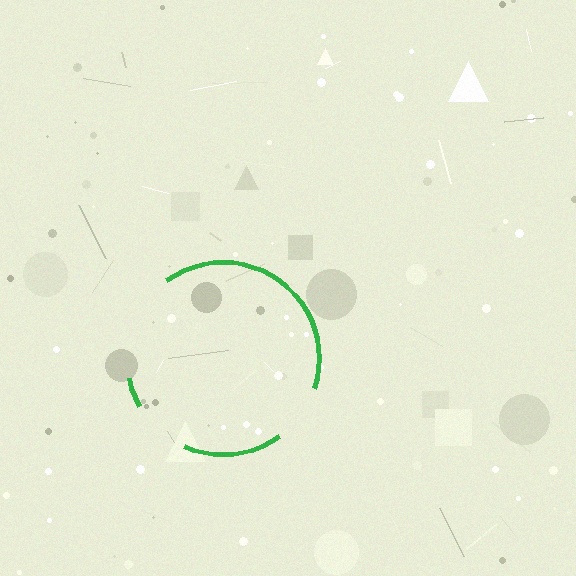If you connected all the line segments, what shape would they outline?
They would outline a circle.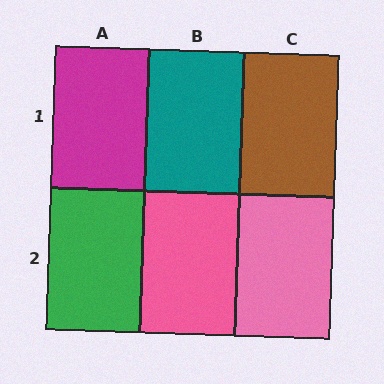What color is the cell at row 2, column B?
Pink.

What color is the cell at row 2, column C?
Pink.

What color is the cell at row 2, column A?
Green.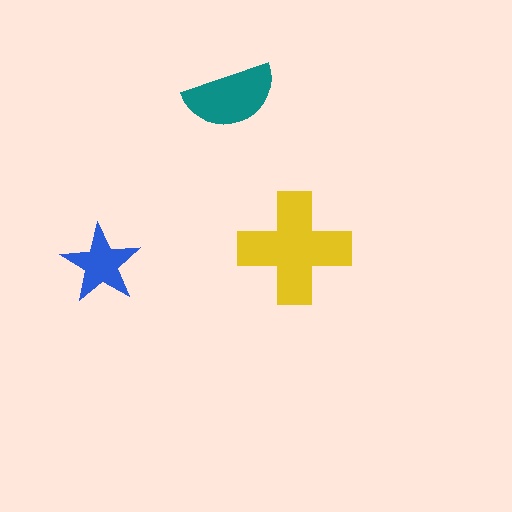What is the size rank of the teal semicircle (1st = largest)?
2nd.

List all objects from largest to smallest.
The yellow cross, the teal semicircle, the blue star.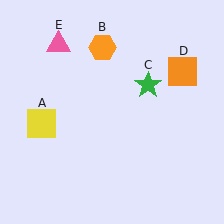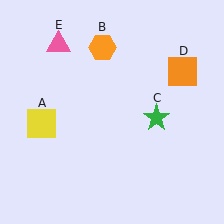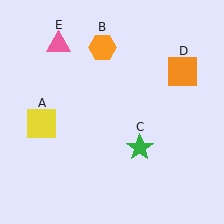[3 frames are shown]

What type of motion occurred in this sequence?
The green star (object C) rotated clockwise around the center of the scene.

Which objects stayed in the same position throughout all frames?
Yellow square (object A) and orange hexagon (object B) and orange square (object D) and pink triangle (object E) remained stationary.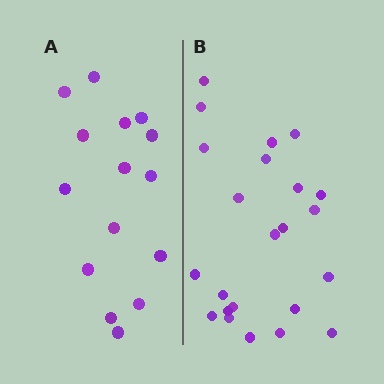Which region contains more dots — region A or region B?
Region B (the right region) has more dots.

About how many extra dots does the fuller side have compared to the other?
Region B has roughly 8 or so more dots than region A.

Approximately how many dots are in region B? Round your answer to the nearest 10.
About 20 dots. (The exact count is 23, which rounds to 20.)